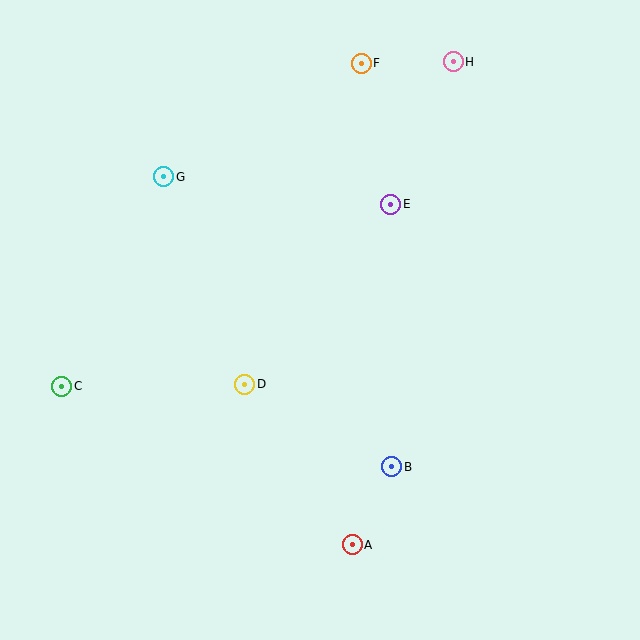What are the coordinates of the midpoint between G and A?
The midpoint between G and A is at (258, 361).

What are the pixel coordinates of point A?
Point A is at (352, 545).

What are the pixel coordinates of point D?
Point D is at (245, 384).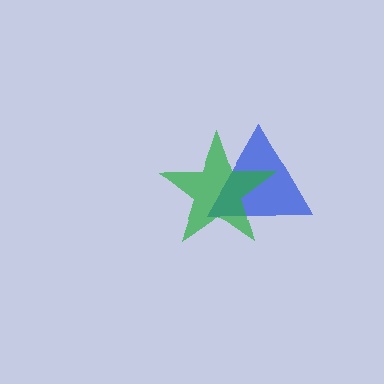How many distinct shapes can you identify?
There are 2 distinct shapes: a blue triangle, a green star.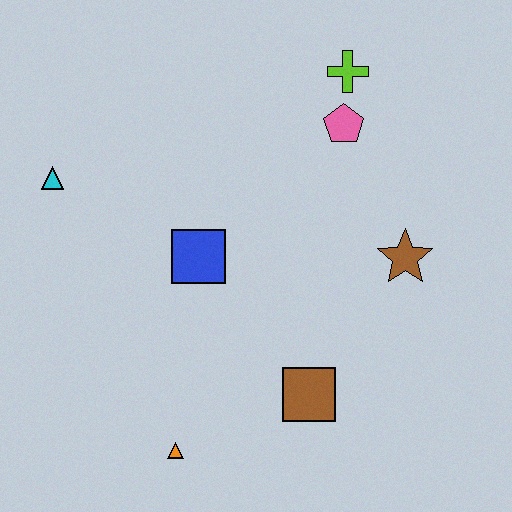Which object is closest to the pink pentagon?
The lime cross is closest to the pink pentagon.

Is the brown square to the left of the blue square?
No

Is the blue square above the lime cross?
No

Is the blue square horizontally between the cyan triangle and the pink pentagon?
Yes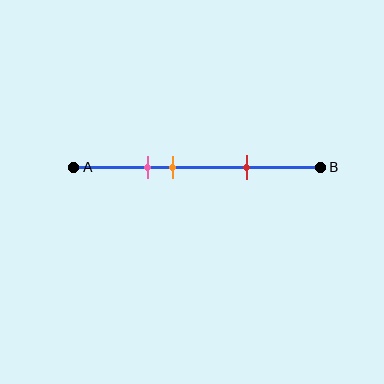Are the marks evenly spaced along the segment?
No, the marks are not evenly spaced.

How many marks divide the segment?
There are 3 marks dividing the segment.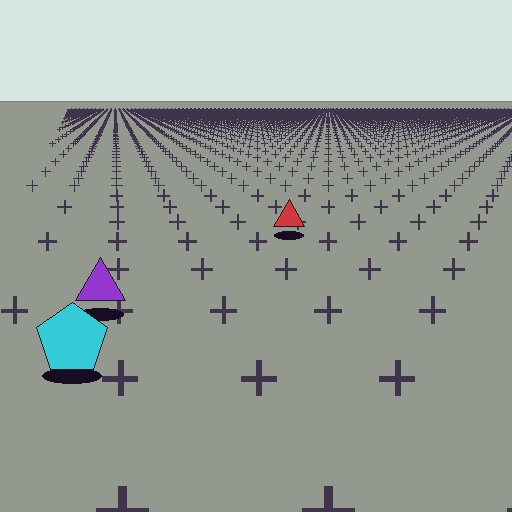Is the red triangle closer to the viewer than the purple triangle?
No. The purple triangle is closer — you can tell from the texture gradient: the ground texture is coarser near it.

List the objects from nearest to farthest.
From nearest to farthest: the cyan pentagon, the purple triangle, the red triangle.